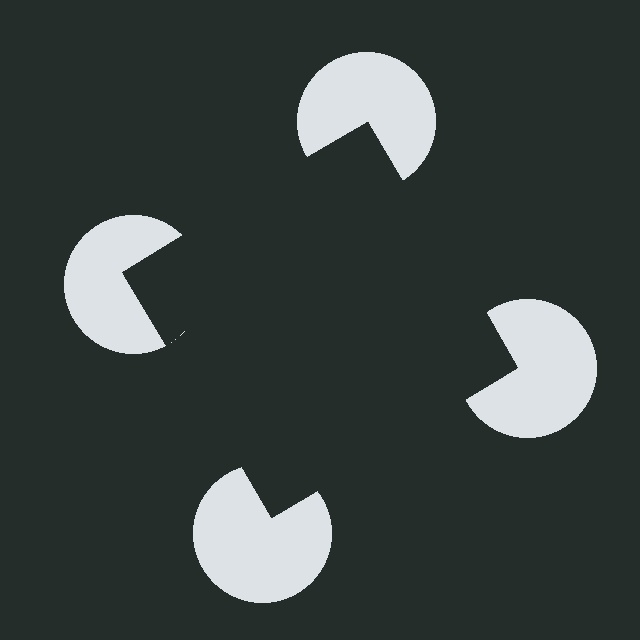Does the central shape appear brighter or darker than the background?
It typically appears slightly darker than the background, even though no actual brightness change is drawn.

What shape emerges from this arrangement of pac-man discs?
An illusory square — its edges are inferred from the aligned wedge cuts in the pac-man discs, not physically drawn.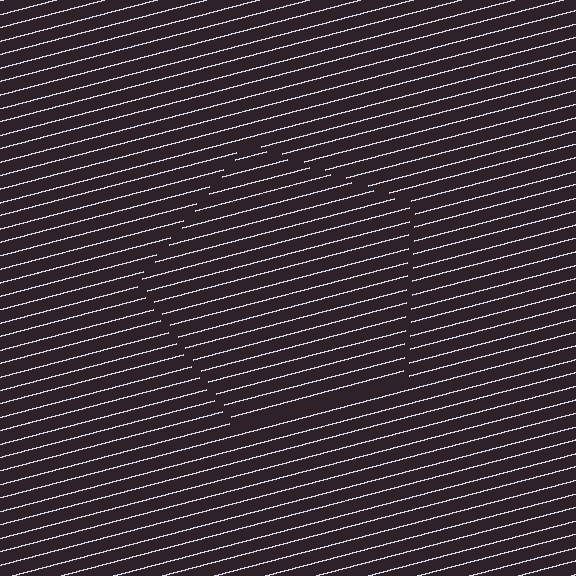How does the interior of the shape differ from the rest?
The interior of the shape contains the same grating, shifted by half a period — the contour is defined by the phase discontinuity where line-ends from the inner and outer gratings abut.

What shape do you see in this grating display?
An illusory pentagon. The interior of the shape contains the same grating, shifted by half a period — the contour is defined by the phase discontinuity where line-ends from the inner and outer gratings abut.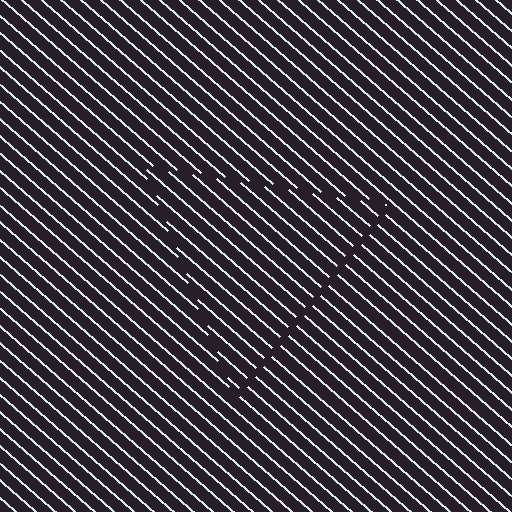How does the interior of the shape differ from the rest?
The interior of the shape contains the same grating, shifted by half a period — the contour is defined by the phase discontinuity where line-ends from the inner and outer gratings abut.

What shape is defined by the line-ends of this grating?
An illusory triangle. The interior of the shape contains the same grating, shifted by half a period — the contour is defined by the phase discontinuity where line-ends from the inner and outer gratings abut.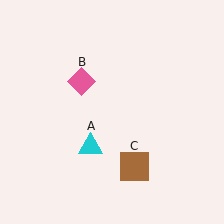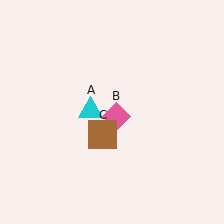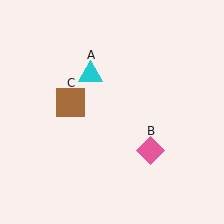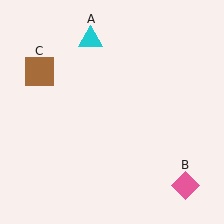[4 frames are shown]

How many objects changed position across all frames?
3 objects changed position: cyan triangle (object A), pink diamond (object B), brown square (object C).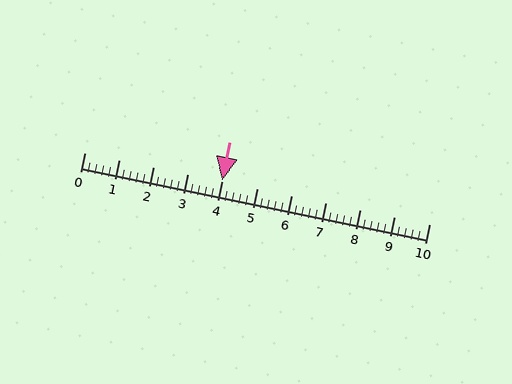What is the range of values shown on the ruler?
The ruler shows values from 0 to 10.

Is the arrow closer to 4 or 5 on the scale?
The arrow is closer to 4.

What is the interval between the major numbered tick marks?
The major tick marks are spaced 1 units apart.